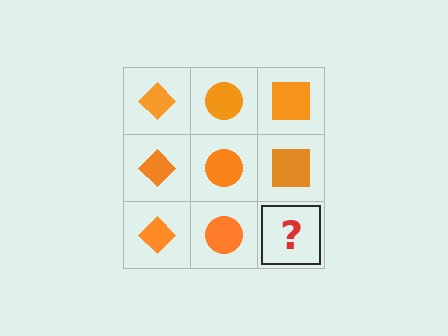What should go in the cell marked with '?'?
The missing cell should contain an orange square.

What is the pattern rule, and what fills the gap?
The rule is that each column has a consistent shape. The gap should be filled with an orange square.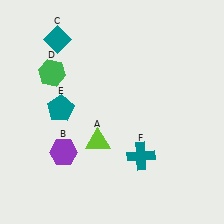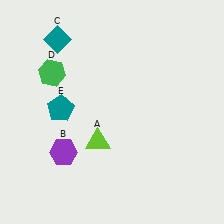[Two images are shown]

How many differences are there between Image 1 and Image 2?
There is 1 difference between the two images.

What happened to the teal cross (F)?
The teal cross (F) was removed in Image 2. It was in the bottom-right area of Image 1.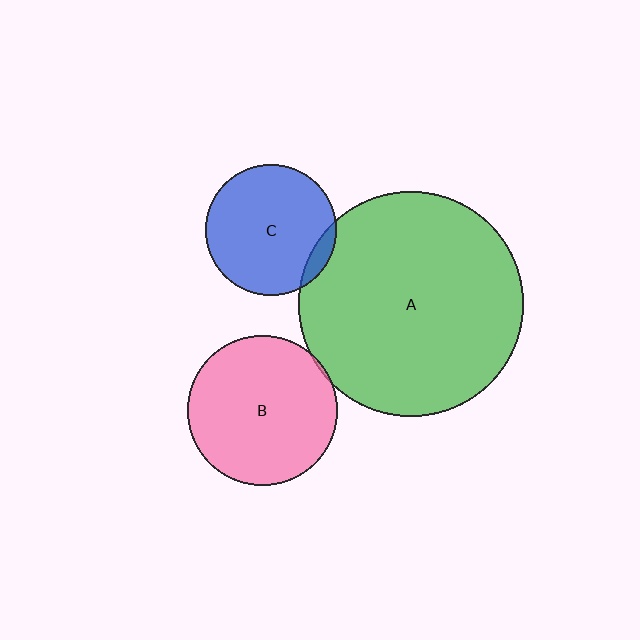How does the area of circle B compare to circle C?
Approximately 1.3 times.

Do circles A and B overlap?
Yes.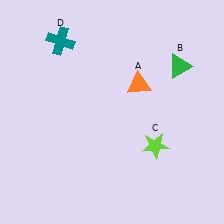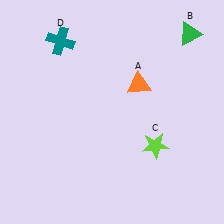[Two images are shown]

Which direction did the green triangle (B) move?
The green triangle (B) moved up.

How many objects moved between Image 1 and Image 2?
1 object moved between the two images.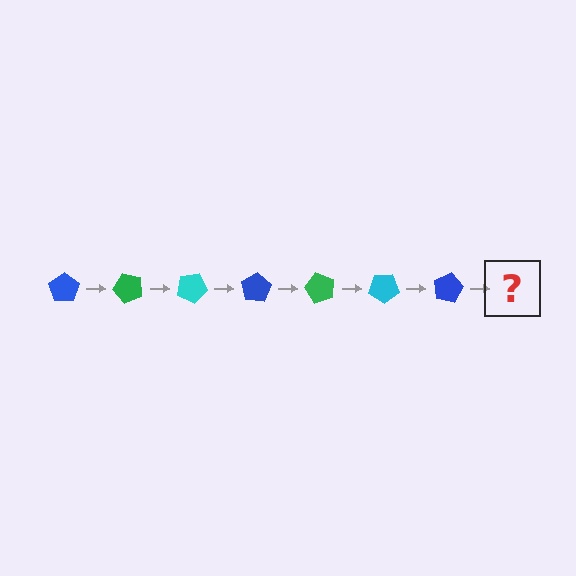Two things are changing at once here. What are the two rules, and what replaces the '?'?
The two rules are that it rotates 50 degrees each step and the color cycles through blue, green, and cyan. The '?' should be a green pentagon, rotated 350 degrees from the start.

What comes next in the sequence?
The next element should be a green pentagon, rotated 350 degrees from the start.